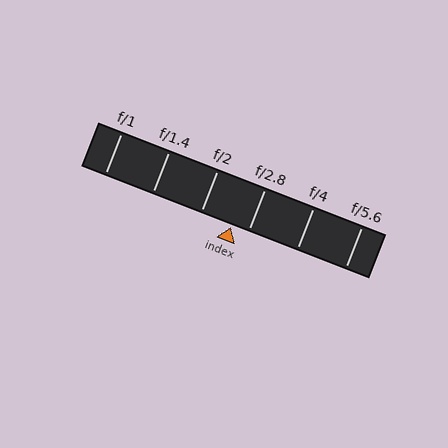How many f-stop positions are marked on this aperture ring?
There are 6 f-stop positions marked.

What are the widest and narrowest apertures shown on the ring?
The widest aperture shown is f/1 and the narrowest is f/5.6.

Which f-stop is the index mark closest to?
The index mark is closest to f/2.8.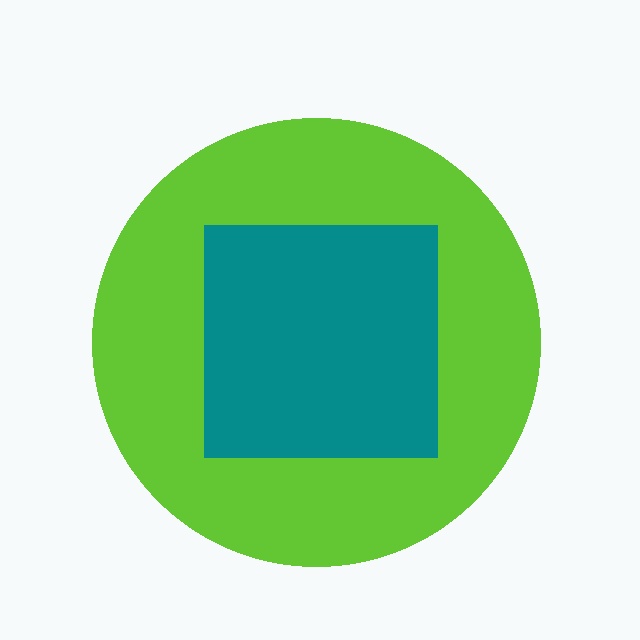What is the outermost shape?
The lime circle.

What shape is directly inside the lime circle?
The teal square.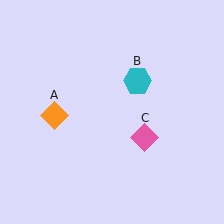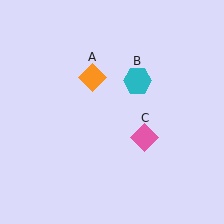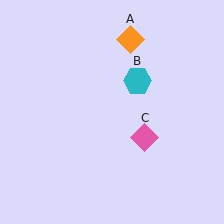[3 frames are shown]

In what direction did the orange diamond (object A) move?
The orange diamond (object A) moved up and to the right.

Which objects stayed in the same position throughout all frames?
Cyan hexagon (object B) and pink diamond (object C) remained stationary.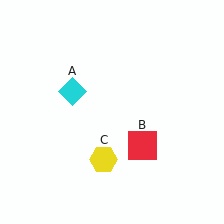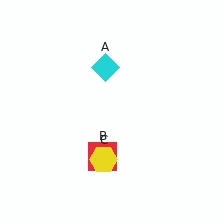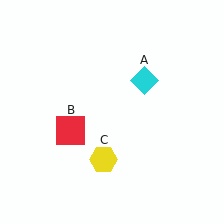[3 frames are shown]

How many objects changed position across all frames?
2 objects changed position: cyan diamond (object A), red square (object B).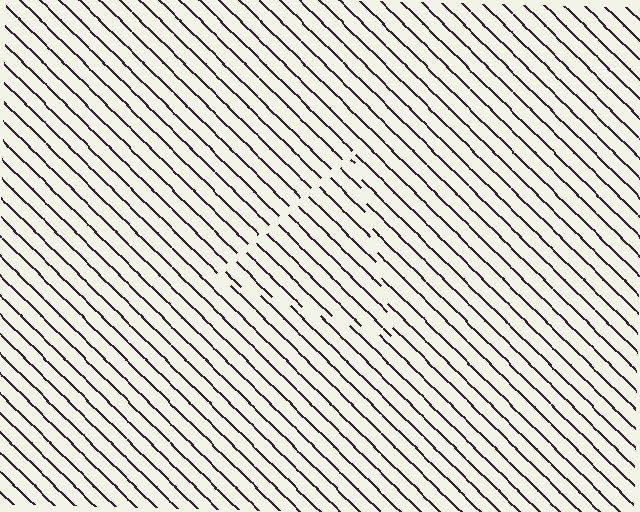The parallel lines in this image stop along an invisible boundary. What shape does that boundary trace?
An illusory triangle. The interior of the shape contains the same grating, shifted by half a period — the contour is defined by the phase discontinuity where line-ends from the inner and outer gratings abut.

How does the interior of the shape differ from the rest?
The interior of the shape contains the same grating, shifted by half a period — the contour is defined by the phase discontinuity where line-ends from the inner and outer gratings abut.